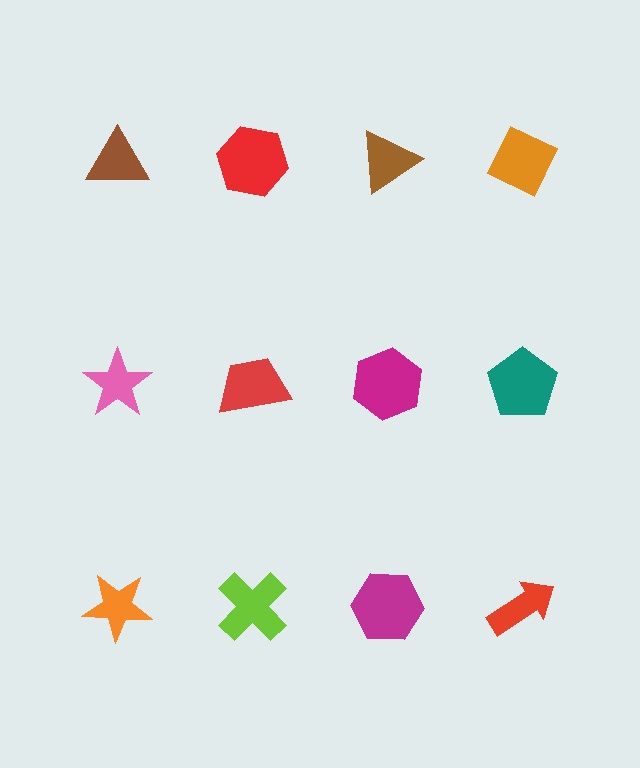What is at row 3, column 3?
A magenta hexagon.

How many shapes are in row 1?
4 shapes.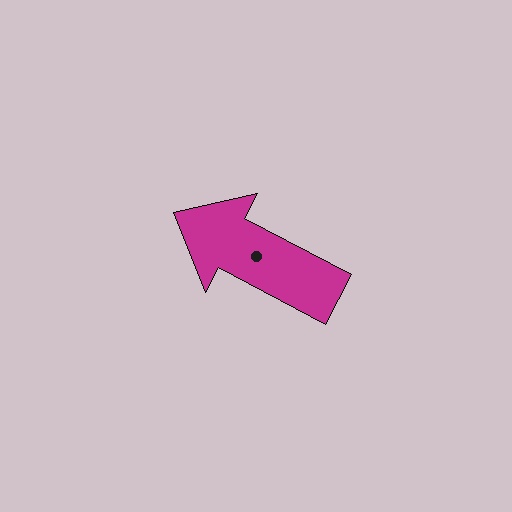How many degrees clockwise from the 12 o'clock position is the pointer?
Approximately 298 degrees.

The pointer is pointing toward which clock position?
Roughly 10 o'clock.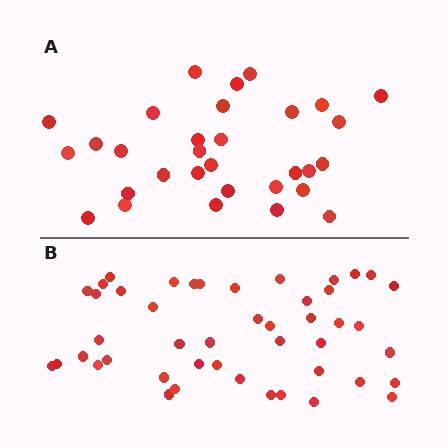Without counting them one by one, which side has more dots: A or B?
Region B (the bottom region) has more dots.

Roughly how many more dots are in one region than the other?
Region B has approximately 15 more dots than region A.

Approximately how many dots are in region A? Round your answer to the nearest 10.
About 30 dots. (The exact count is 31, which rounds to 30.)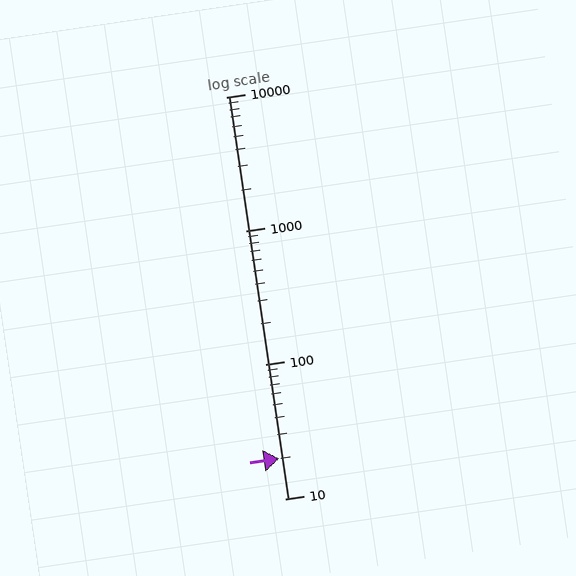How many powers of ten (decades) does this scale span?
The scale spans 3 decades, from 10 to 10000.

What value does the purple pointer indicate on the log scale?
The pointer indicates approximately 20.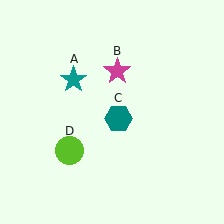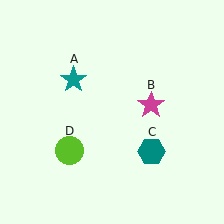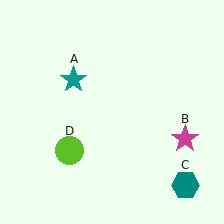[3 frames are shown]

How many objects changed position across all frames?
2 objects changed position: magenta star (object B), teal hexagon (object C).